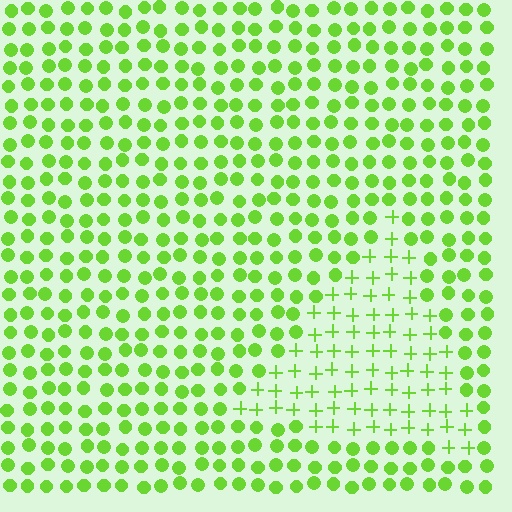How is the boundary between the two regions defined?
The boundary is defined by a change in element shape: plus signs inside vs. circles outside. All elements share the same color and spacing.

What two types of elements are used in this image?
The image uses plus signs inside the triangle region and circles outside it.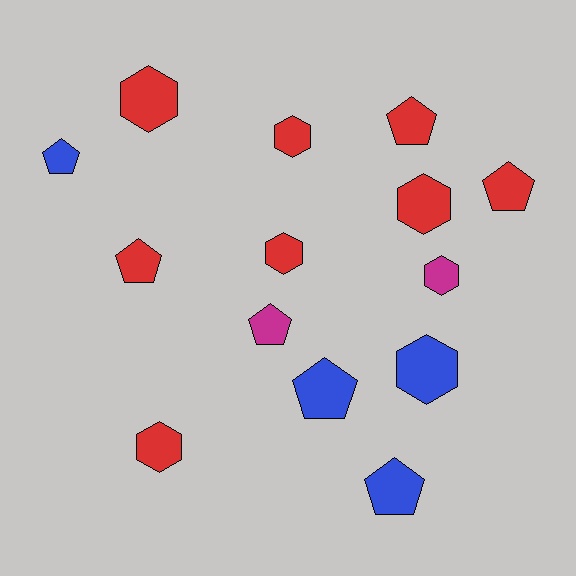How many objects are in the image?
There are 14 objects.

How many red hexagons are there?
There are 5 red hexagons.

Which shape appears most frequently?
Pentagon, with 7 objects.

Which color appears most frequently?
Red, with 8 objects.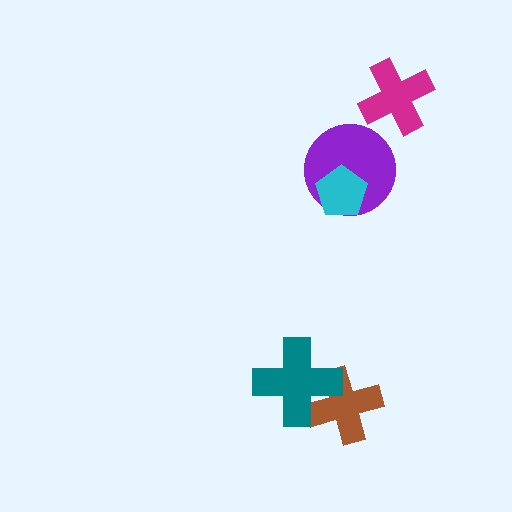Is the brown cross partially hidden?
Yes, it is partially covered by another shape.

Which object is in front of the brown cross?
The teal cross is in front of the brown cross.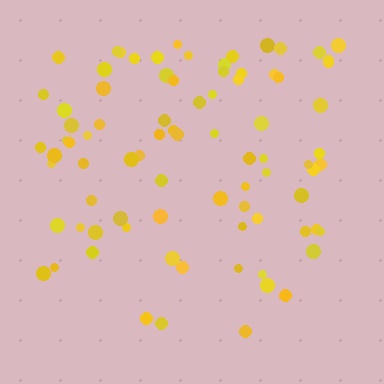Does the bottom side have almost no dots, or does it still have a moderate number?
Still a moderate number, just noticeably fewer than the top.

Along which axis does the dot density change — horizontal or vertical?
Vertical.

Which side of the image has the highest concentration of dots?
The top.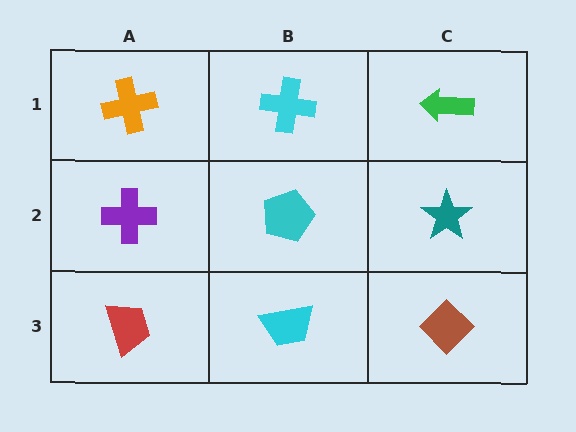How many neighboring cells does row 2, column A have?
3.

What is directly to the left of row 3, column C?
A cyan trapezoid.